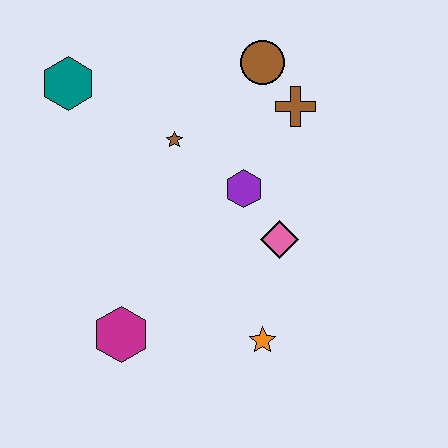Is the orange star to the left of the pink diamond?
Yes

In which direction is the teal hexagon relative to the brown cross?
The teal hexagon is to the left of the brown cross.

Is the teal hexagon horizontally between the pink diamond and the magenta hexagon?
No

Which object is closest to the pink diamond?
The purple hexagon is closest to the pink diamond.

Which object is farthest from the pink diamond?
The teal hexagon is farthest from the pink diamond.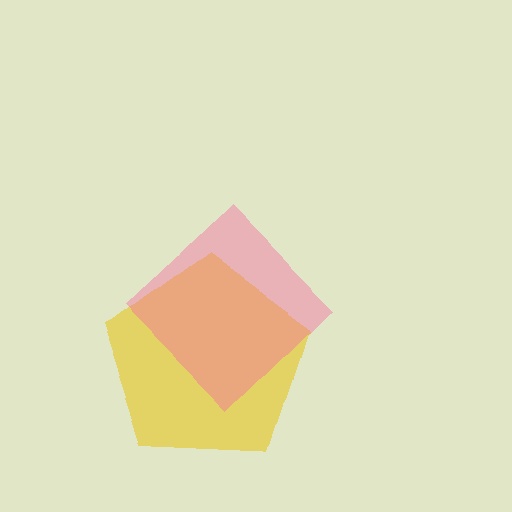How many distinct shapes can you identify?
There are 2 distinct shapes: a yellow pentagon, a pink diamond.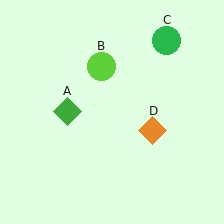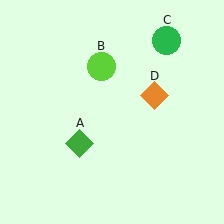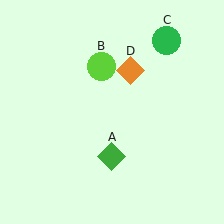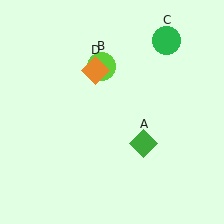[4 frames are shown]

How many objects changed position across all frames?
2 objects changed position: green diamond (object A), orange diamond (object D).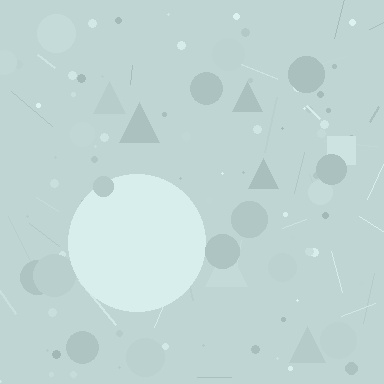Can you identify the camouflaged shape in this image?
The camouflaged shape is a circle.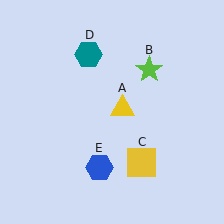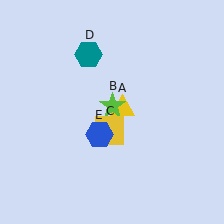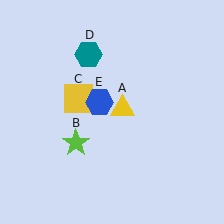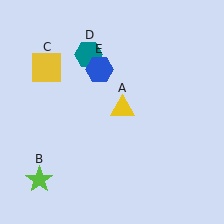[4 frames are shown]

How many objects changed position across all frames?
3 objects changed position: lime star (object B), yellow square (object C), blue hexagon (object E).